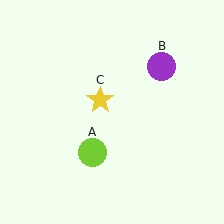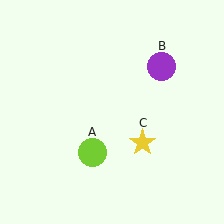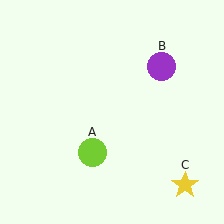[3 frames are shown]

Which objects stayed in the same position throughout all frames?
Lime circle (object A) and purple circle (object B) remained stationary.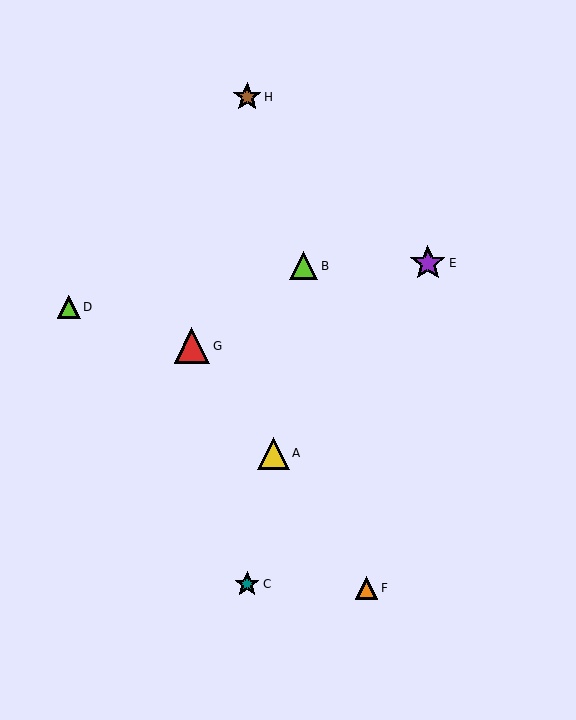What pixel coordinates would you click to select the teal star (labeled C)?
Click at (247, 584) to select the teal star C.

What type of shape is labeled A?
Shape A is a yellow triangle.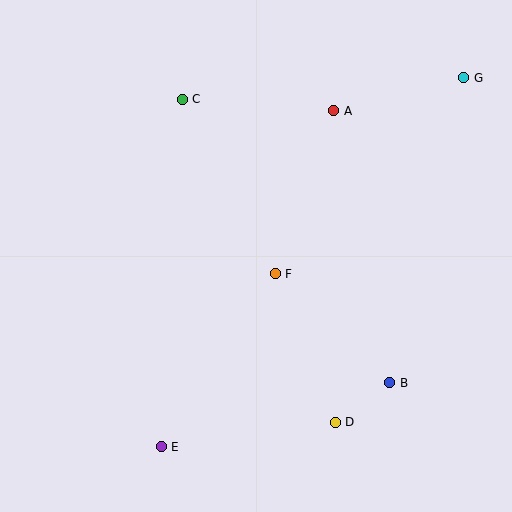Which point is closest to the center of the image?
Point F at (275, 274) is closest to the center.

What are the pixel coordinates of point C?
Point C is at (182, 99).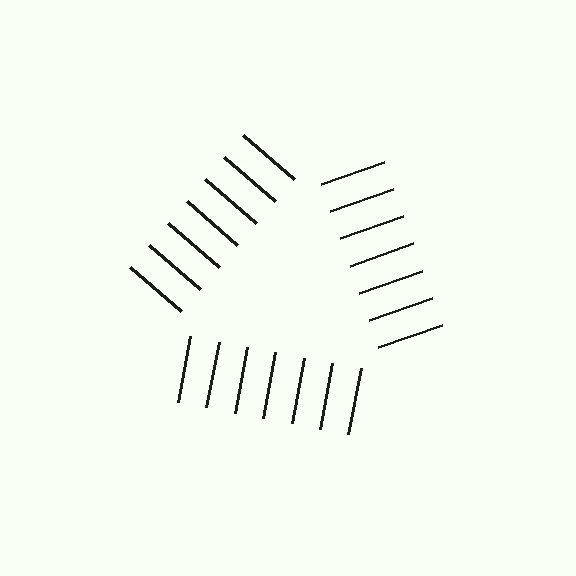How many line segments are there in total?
21 — 7 along each of the 3 edges.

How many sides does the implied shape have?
3 sides — the line-ends trace a triangle.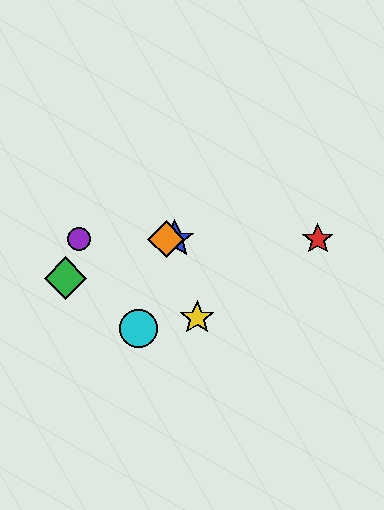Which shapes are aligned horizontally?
The red star, the blue star, the purple circle, the orange diamond are aligned horizontally.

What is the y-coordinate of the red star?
The red star is at y≈239.